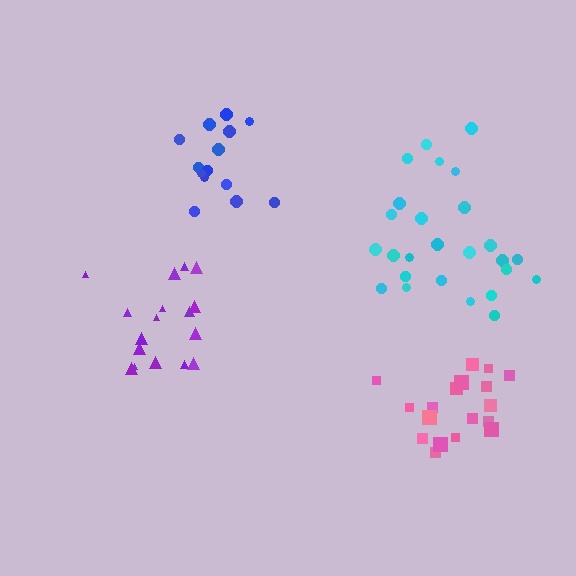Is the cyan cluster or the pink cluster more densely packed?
Pink.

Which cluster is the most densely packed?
Pink.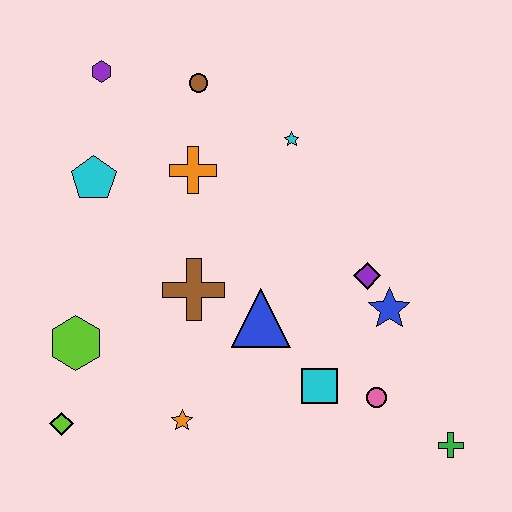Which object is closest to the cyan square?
The pink circle is closest to the cyan square.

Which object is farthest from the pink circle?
The purple hexagon is farthest from the pink circle.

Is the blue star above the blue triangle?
Yes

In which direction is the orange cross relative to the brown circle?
The orange cross is below the brown circle.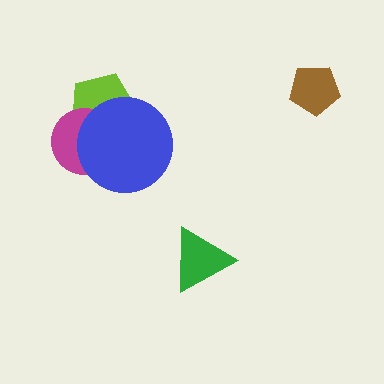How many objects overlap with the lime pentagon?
2 objects overlap with the lime pentagon.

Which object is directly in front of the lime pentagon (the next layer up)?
The magenta circle is directly in front of the lime pentagon.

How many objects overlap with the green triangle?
0 objects overlap with the green triangle.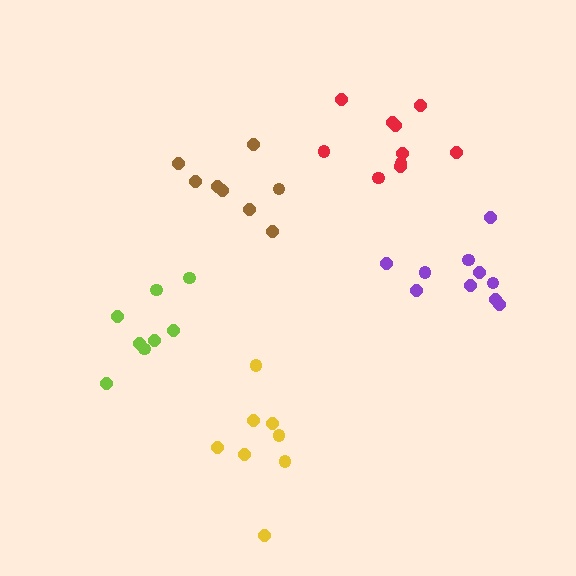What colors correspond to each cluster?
The clusters are colored: red, lime, brown, yellow, purple.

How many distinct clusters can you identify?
There are 5 distinct clusters.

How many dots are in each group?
Group 1: 10 dots, Group 2: 8 dots, Group 3: 8 dots, Group 4: 8 dots, Group 5: 10 dots (44 total).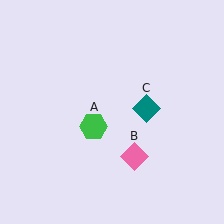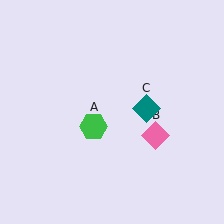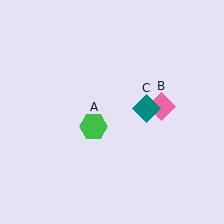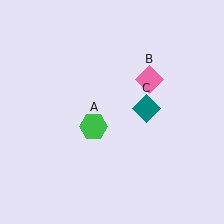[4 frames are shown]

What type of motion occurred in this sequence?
The pink diamond (object B) rotated counterclockwise around the center of the scene.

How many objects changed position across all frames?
1 object changed position: pink diamond (object B).